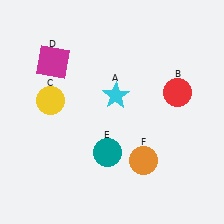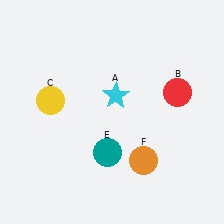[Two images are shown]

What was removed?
The magenta square (D) was removed in Image 2.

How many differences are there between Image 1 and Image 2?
There is 1 difference between the two images.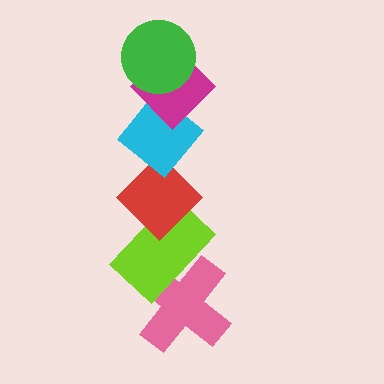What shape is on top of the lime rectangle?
The red diamond is on top of the lime rectangle.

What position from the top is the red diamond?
The red diamond is 4th from the top.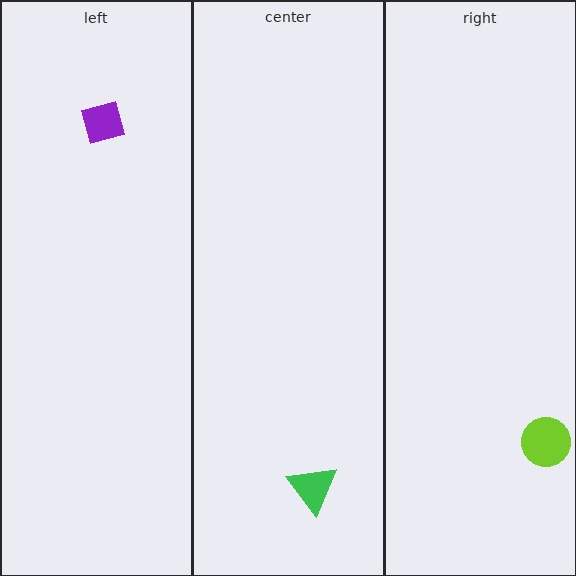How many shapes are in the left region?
1.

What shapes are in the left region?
The purple diamond.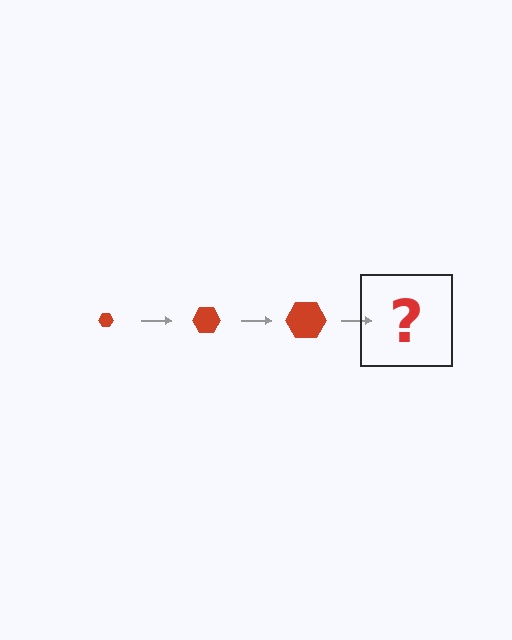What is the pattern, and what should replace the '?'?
The pattern is that the hexagon gets progressively larger each step. The '?' should be a red hexagon, larger than the previous one.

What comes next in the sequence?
The next element should be a red hexagon, larger than the previous one.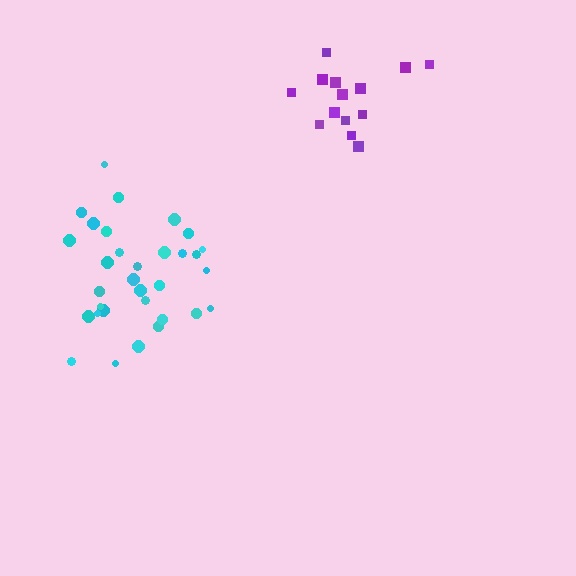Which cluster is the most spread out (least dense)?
Purple.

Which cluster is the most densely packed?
Cyan.